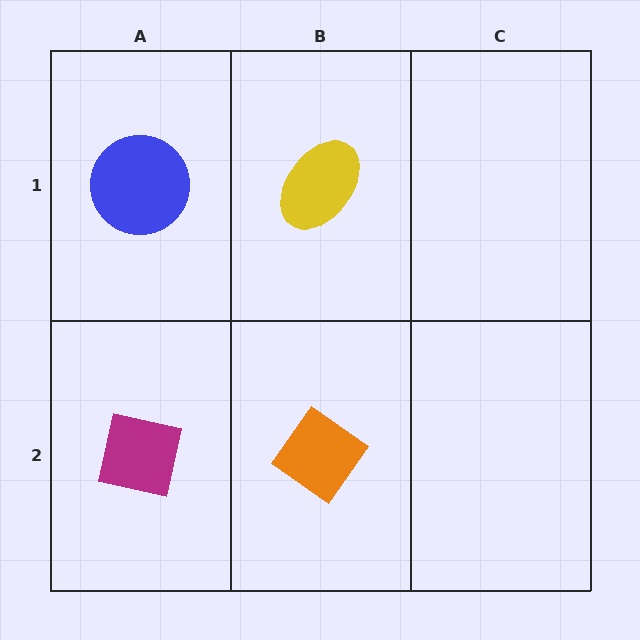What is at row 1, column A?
A blue circle.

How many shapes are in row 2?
2 shapes.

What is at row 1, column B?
A yellow ellipse.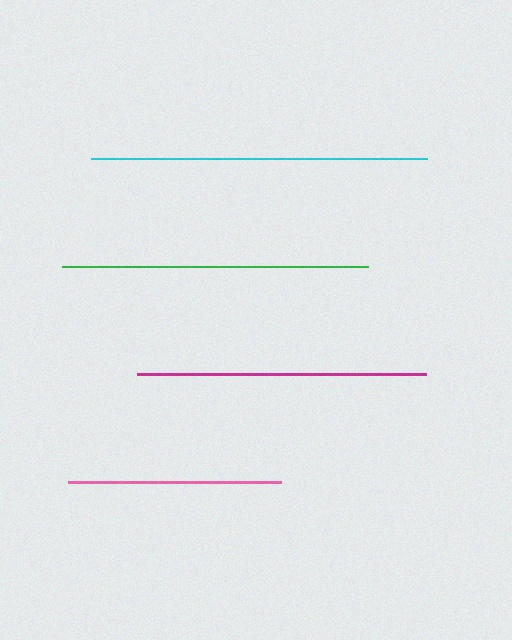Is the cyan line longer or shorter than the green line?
The cyan line is longer than the green line.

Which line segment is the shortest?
The pink line is the shortest at approximately 212 pixels.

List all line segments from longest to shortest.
From longest to shortest: cyan, green, magenta, pink.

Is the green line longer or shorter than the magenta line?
The green line is longer than the magenta line.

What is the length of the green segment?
The green segment is approximately 306 pixels long.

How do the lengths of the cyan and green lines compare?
The cyan and green lines are approximately the same length.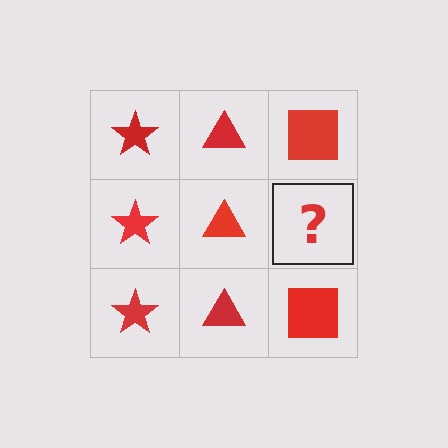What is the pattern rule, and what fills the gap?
The rule is that each column has a consistent shape. The gap should be filled with a red square.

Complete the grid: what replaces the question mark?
The question mark should be replaced with a red square.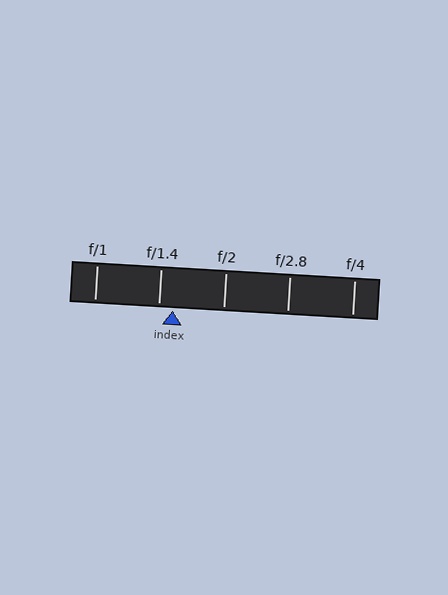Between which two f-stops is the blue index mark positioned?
The index mark is between f/1.4 and f/2.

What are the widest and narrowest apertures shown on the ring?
The widest aperture shown is f/1 and the narrowest is f/4.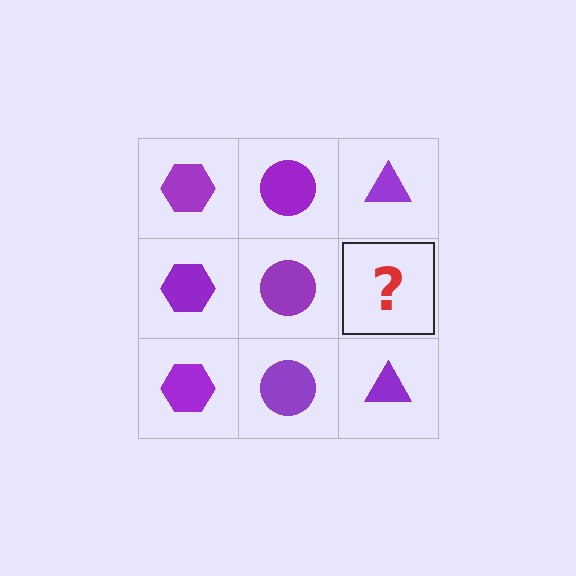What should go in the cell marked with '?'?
The missing cell should contain a purple triangle.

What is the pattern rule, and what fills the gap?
The rule is that each column has a consistent shape. The gap should be filled with a purple triangle.